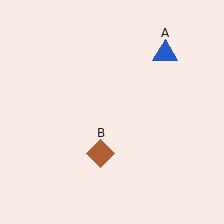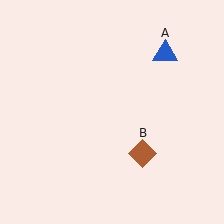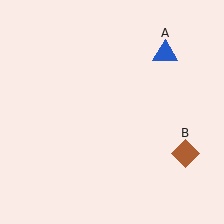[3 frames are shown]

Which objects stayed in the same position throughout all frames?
Blue triangle (object A) remained stationary.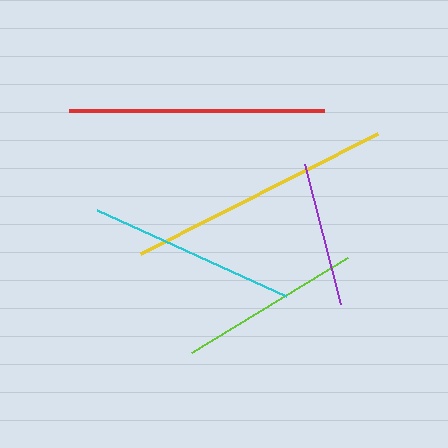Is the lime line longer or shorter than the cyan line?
The cyan line is longer than the lime line.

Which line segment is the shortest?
The purple line is the shortest at approximately 145 pixels.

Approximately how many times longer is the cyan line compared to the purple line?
The cyan line is approximately 1.4 times the length of the purple line.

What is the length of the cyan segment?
The cyan segment is approximately 207 pixels long.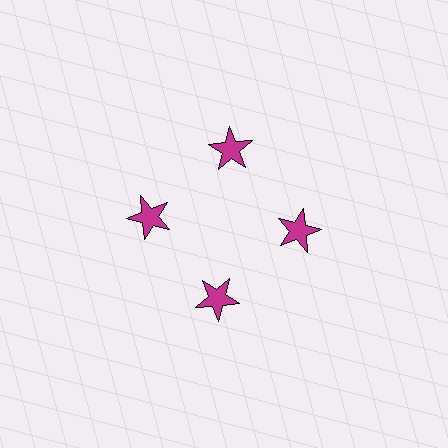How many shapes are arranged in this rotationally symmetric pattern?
There are 4 shapes, arranged in 4 groups of 1.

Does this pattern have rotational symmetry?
Yes, this pattern has 4-fold rotational symmetry. It looks the same after rotating 90 degrees around the center.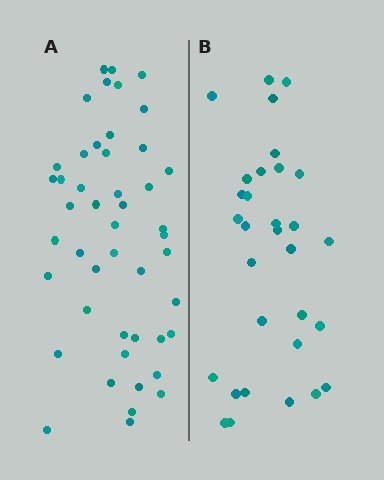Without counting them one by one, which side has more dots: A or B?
Region A (the left region) has more dots.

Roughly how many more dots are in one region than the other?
Region A has approximately 15 more dots than region B.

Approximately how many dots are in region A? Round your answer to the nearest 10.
About 50 dots. (The exact count is 47, which rounds to 50.)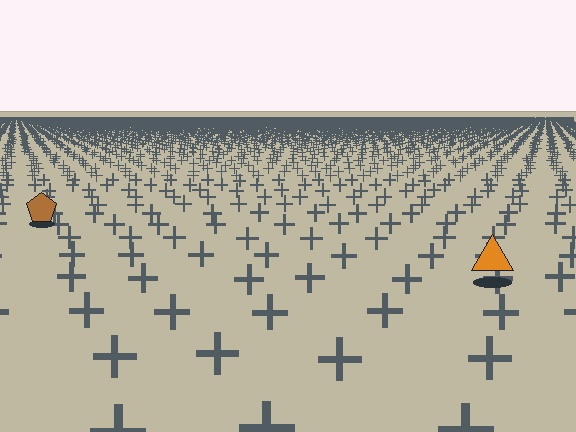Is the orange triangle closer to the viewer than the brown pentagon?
Yes. The orange triangle is closer — you can tell from the texture gradient: the ground texture is coarser near it.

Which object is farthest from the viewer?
The brown pentagon is farthest from the viewer. It appears smaller and the ground texture around it is denser.